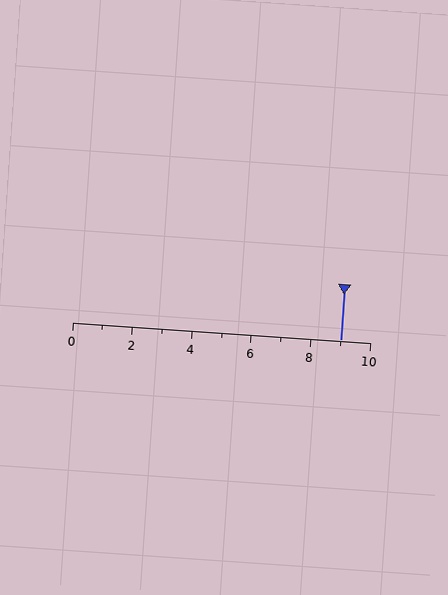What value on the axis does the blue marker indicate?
The marker indicates approximately 9.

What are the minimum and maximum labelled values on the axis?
The axis runs from 0 to 10.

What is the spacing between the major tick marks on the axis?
The major ticks are spaced 2 apart.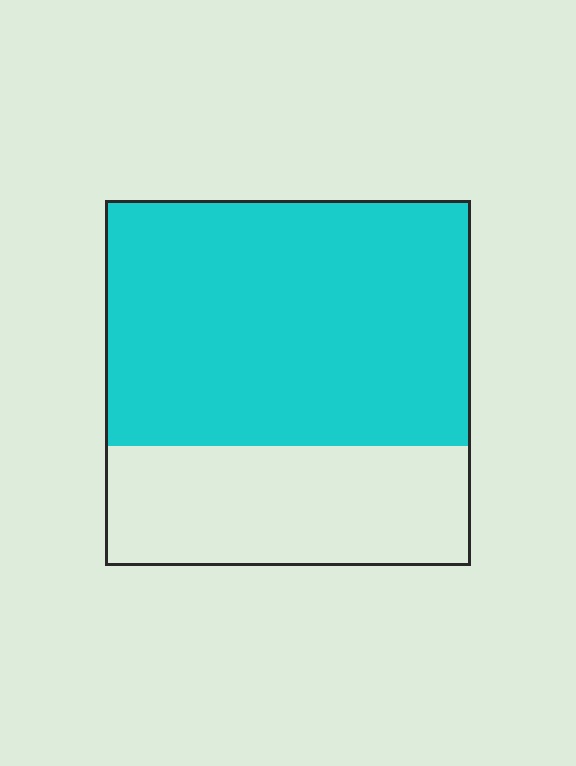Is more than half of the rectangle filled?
Yes.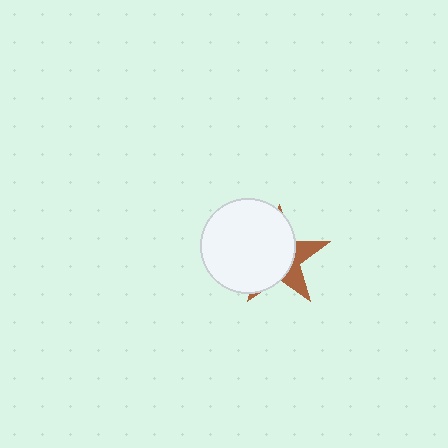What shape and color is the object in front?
The object in front is a white circle.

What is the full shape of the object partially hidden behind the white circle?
The partially hidden object is a brown star.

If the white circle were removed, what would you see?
You would see the complete brown star.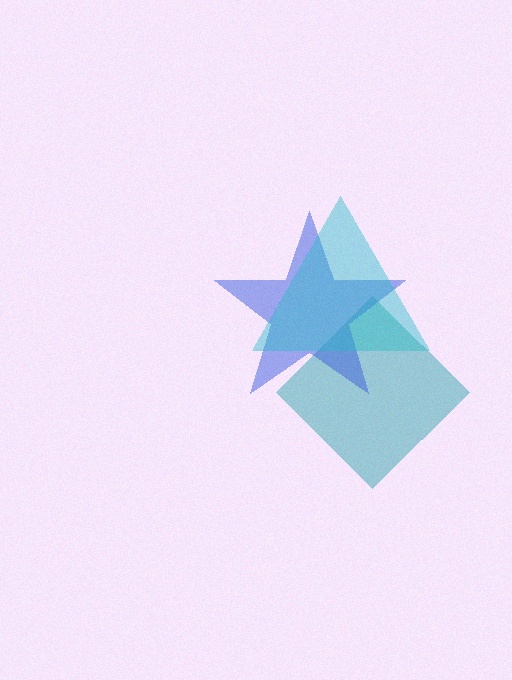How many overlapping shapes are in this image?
There are 3 overlapping shapes in the image.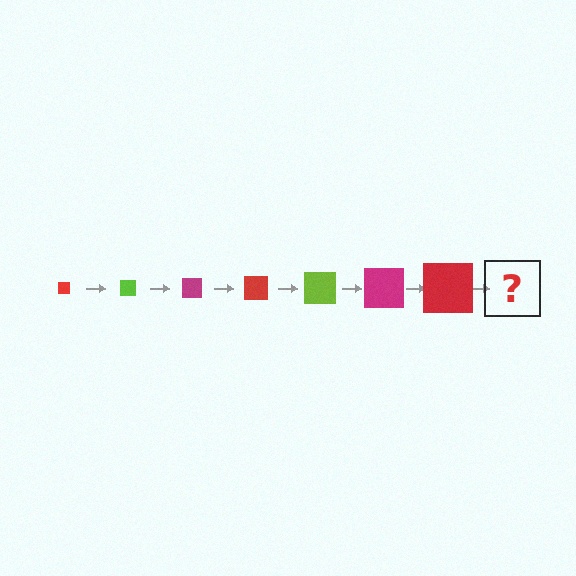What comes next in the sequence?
The next element should be a lime square, larger than the previous one.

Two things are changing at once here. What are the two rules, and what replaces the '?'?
The two rules are that the square grows larger each step and the color cycles through red, lime, and magenta. The '?' should be a lime square, larger than the previous one.